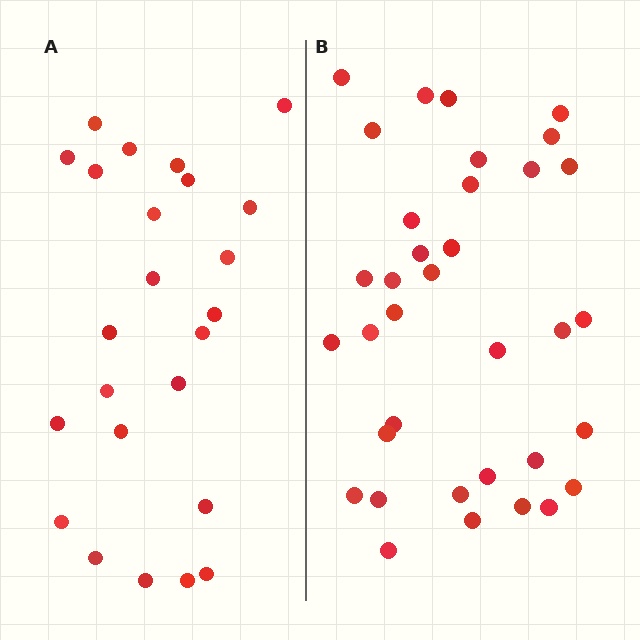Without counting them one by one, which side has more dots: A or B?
Region B (the right region) has more dots.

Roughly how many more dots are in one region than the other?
Region B has roughly 12 or so more dots than region A.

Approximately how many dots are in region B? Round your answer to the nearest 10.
About 40 dots. (The exact count is 35, which rounds to 40.)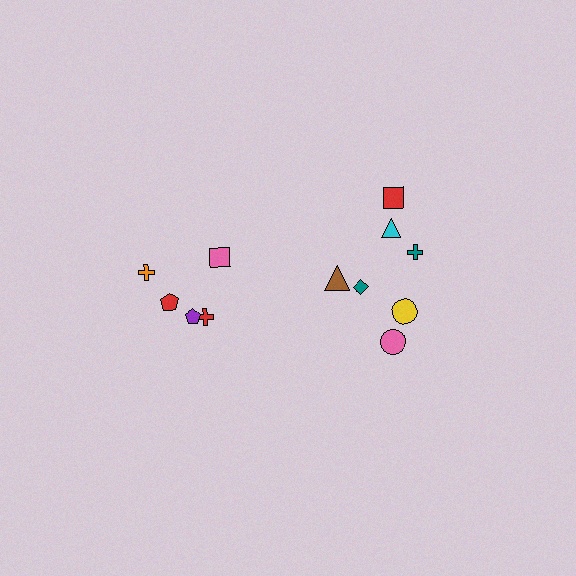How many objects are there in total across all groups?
There are 12 objects.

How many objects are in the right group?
There are 7 objects.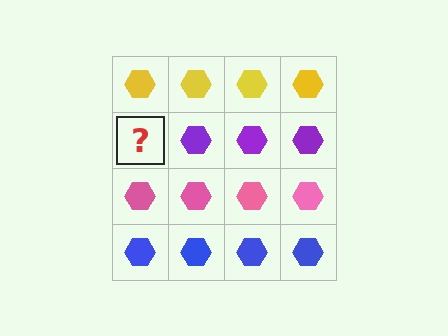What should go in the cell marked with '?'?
The missing cell should contain a purple hexagon.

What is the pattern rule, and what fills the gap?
The rule is that each row has a consistent color. The gap should be filled with a purple hexagon.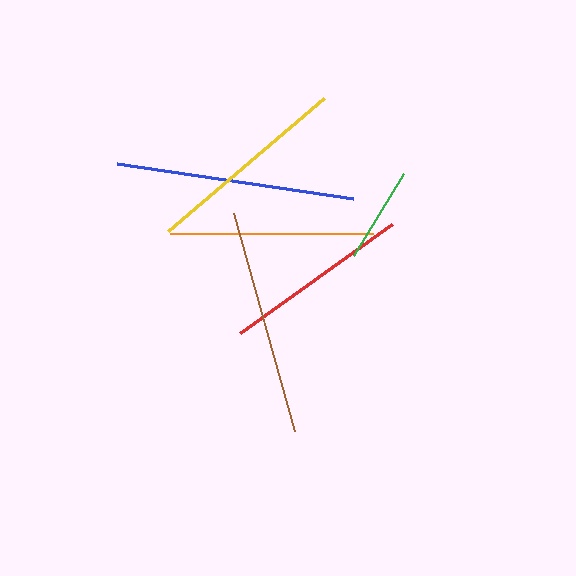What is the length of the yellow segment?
The yellow segment is approximately 205 pixels long.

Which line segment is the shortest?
The green line is the shortest at approximately 96 pixels.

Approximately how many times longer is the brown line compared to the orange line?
The brown line is approximately 1.1 times the length of the orange line.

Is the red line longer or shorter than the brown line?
The brown line is longer than the red line.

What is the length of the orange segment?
The orange segment is approximately 203 pixels long.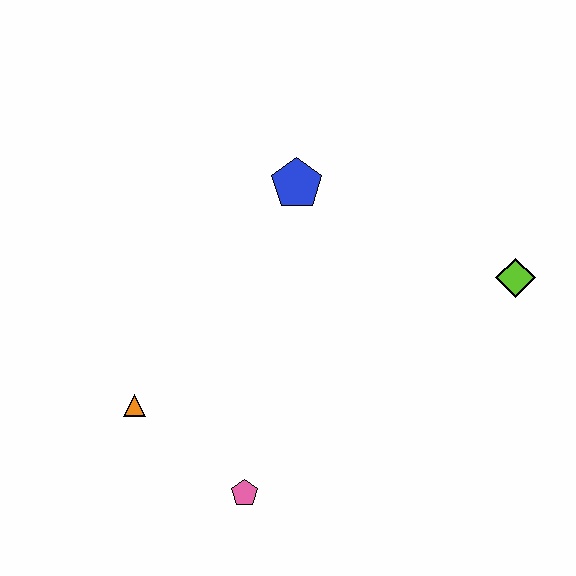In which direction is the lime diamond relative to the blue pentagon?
The lime diamond is to the right of the blue pentagon.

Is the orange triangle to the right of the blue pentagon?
No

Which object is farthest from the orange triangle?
The lime diamond is farthest from the orange triangle.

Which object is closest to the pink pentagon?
The orange triangle is closest to the pink pentagon.